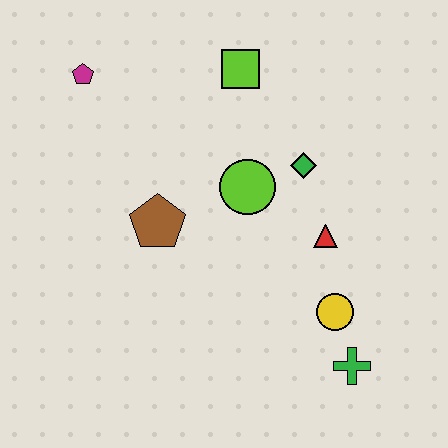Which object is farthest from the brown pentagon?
The green cross is farthest from the brown pentagon.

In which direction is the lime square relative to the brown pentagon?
The lime square is above the brown pentagon.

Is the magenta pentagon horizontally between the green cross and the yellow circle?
No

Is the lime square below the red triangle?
No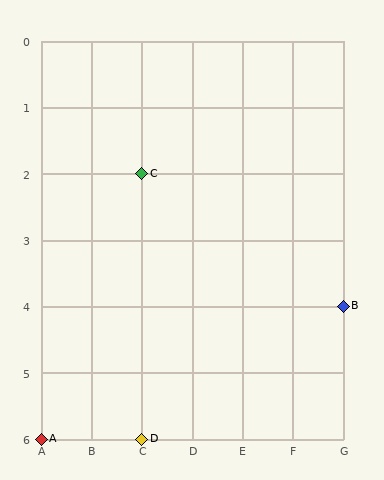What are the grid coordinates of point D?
Point D is at grid coordinates (C, 6).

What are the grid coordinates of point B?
Point B is at grid coordinates (G, 4).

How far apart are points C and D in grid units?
Points C and D are 4 rows apart.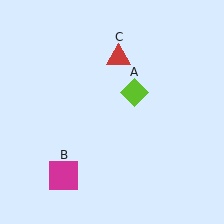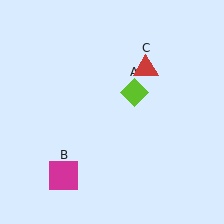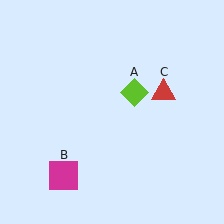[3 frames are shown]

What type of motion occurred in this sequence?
The red triangle (object C) rotated clockwise around the center of the scene.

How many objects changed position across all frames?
1 object changed position: red triangle (object C).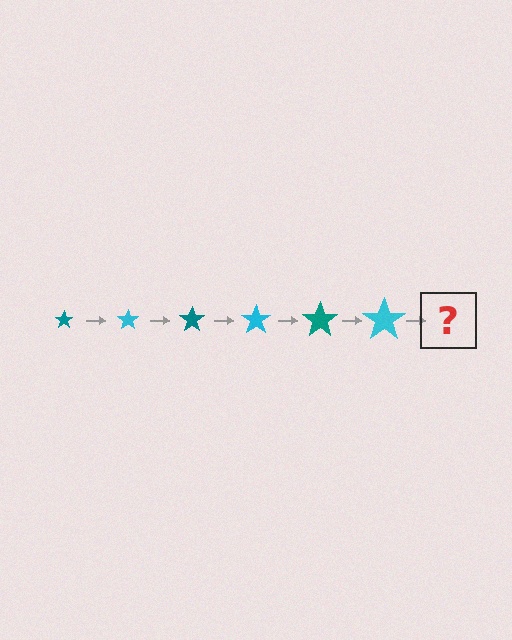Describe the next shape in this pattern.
It should be a teal star, larger than the previous one.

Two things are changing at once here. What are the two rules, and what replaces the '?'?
The two rules are that the star grows larger each step and the color cycles through teal and cyan. The '?' should be a teal star, larger than the previous one.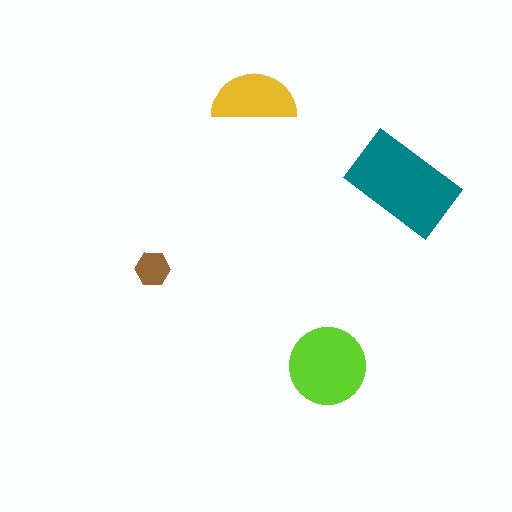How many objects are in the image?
There are 4 objects in the image.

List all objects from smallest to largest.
The brown hexagon, the yellow semicircle, the lime circle, the teal rectangle.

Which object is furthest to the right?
The teal rectangle is rightmost.